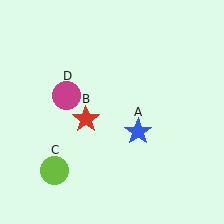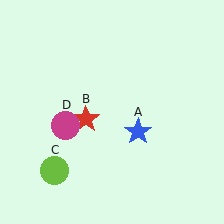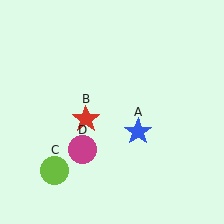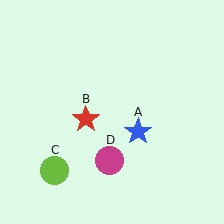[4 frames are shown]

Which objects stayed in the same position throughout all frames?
Blue star (object A) and red star (object B) and lime circle (object C) remained stationary.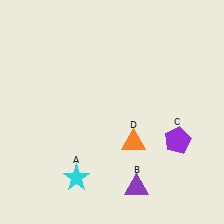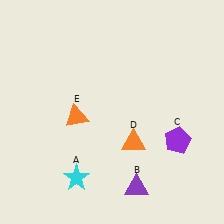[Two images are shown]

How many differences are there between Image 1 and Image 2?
There is 1 difference between the two images.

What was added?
An orange triangle (E) was added in Image 2.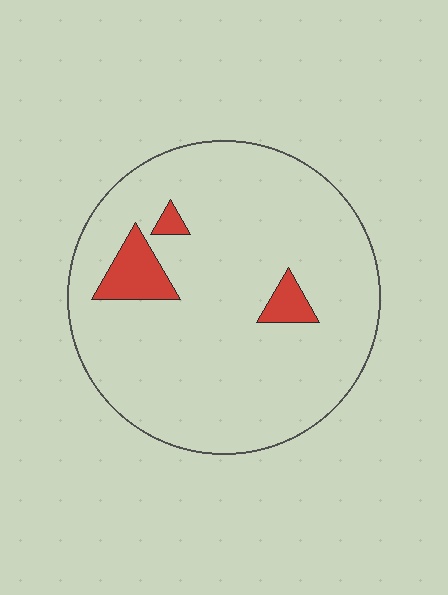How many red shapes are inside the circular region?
3.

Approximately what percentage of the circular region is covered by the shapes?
Approximately 10%.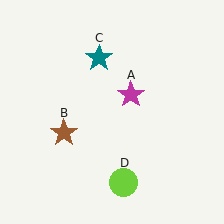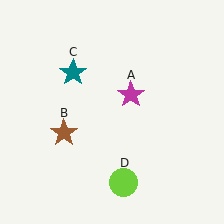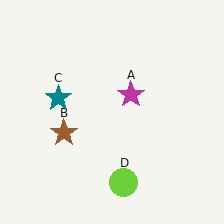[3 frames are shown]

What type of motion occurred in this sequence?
The teal star (object C) rotated counterclockwise around the center of the scene.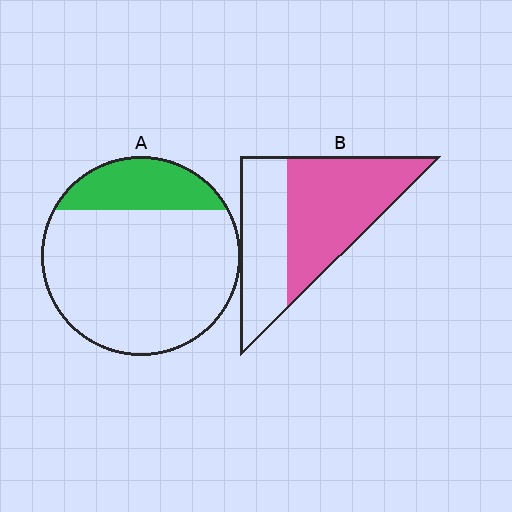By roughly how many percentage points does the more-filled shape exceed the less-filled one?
By roughly 35 percentage points (B over A).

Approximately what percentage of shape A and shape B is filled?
A is approximately 20% and B is approximately 60%.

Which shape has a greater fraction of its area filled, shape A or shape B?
Shape B.